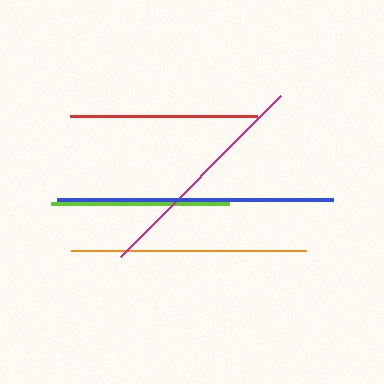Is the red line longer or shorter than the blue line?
The blue line is longer than the red line.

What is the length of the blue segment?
The blue segment is approximately 275 pixels long.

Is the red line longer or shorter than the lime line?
The red line is longer than the lime line.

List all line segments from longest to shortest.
From longest to shortest: blue, orange, magenta, red, lime.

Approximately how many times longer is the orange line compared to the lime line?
The orange line is approximately 1.3 times the length of the lime line.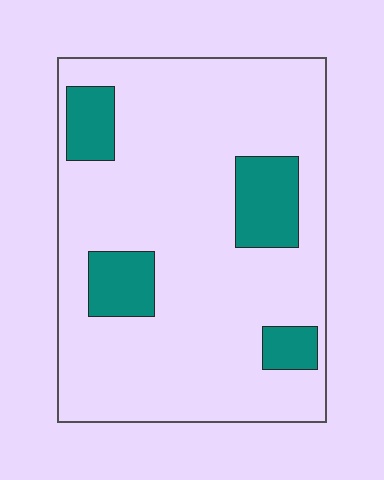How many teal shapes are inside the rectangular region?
4.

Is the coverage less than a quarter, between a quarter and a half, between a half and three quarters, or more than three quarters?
Less than a quarter.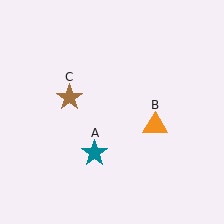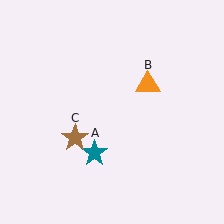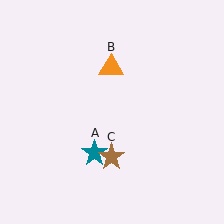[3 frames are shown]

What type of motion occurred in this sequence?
The orange triangle (object B), brown star (object C) rotated counterclockwise around the center of the scene.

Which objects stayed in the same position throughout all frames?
Teal star (object A) remained stationary.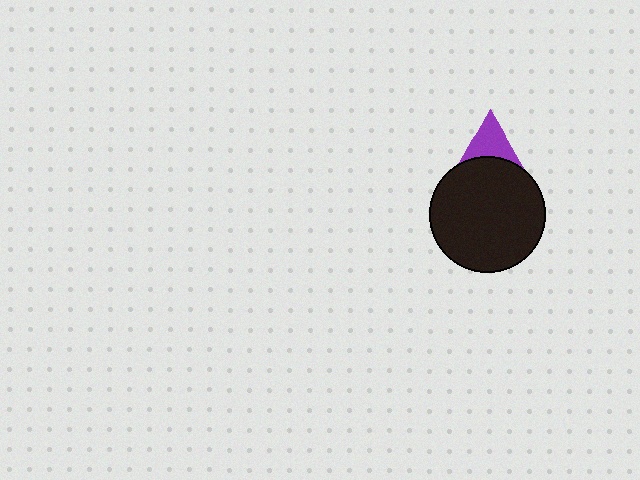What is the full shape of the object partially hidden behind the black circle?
The partially hidden object is a purple triangle.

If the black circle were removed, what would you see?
You would see the complete purple triangle.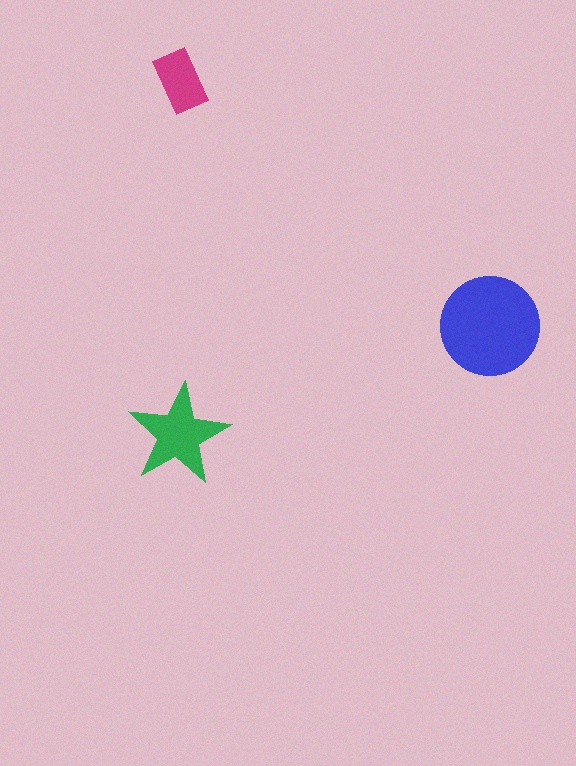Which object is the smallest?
The magenta rectangle.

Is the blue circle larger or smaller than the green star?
Larger.